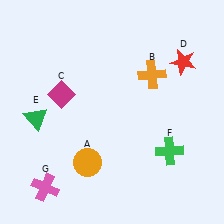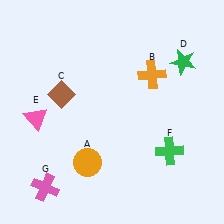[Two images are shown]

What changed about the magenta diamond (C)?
In Image 1, C is magenta. In Image 2, it changed to brown.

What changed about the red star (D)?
In Image 1, D is red. In Image 2, it changed to green.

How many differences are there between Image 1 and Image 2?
There are 3 differences between the two images.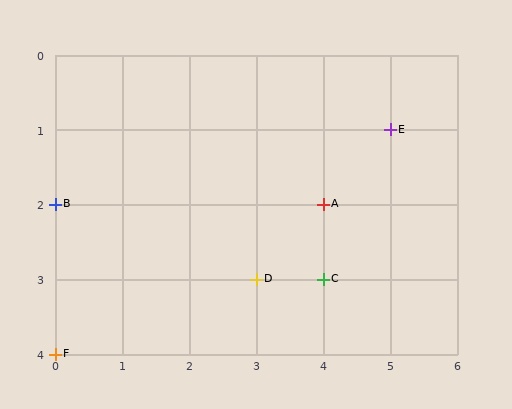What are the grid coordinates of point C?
Point C is at grid coordinates (4, 3).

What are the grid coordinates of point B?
Point B is at grid coordinates (0, 2).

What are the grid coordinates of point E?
Point E is at grid coordinates (5, 1).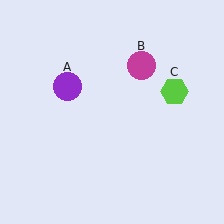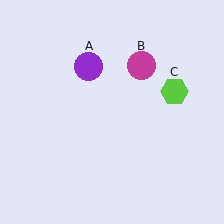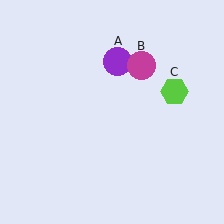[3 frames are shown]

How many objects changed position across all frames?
1 object changed position: purple circle (object A).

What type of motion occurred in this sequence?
The purple circle (object A) rotated clockwise around the center of the scene.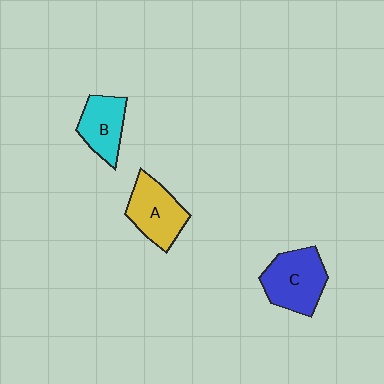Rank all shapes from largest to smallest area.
From largest to smallest: C (blue), A (yellow), B (cyan).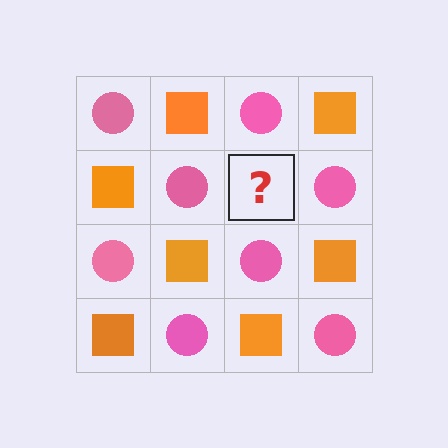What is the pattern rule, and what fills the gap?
The rule is that it alternates pink circle and orange square in a checkerboard pattern. The gap should be filled with an orange square.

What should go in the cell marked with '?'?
The missing cell should contain an orange square.